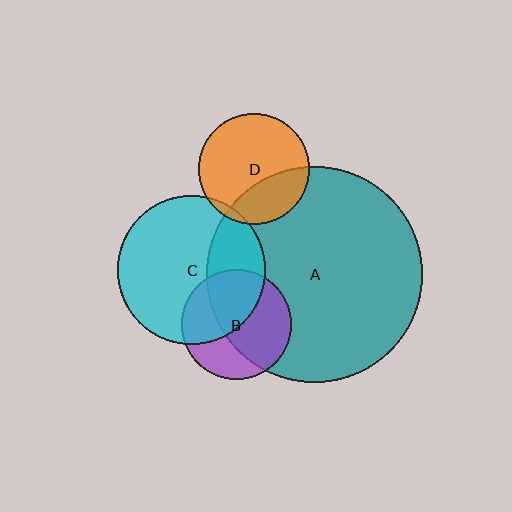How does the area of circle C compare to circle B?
Approximately 1.8 times.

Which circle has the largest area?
Circle A (teal).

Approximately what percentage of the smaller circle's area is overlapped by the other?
Approximately 45%.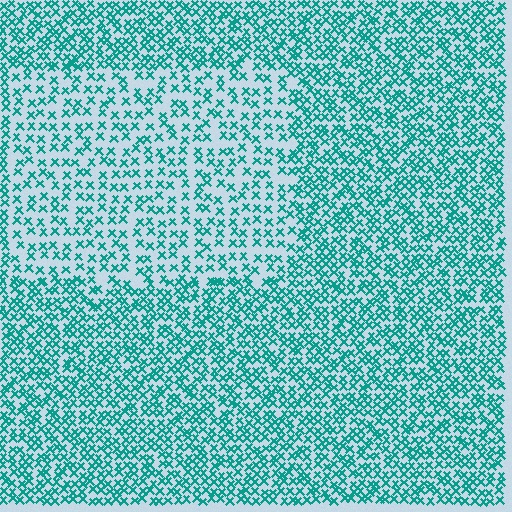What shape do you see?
I see a rectangle.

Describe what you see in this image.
The image contains small teal elements arranged at two different densities. A rectangle-shaped region is visible where the elements are less densely packed than the surrounding area.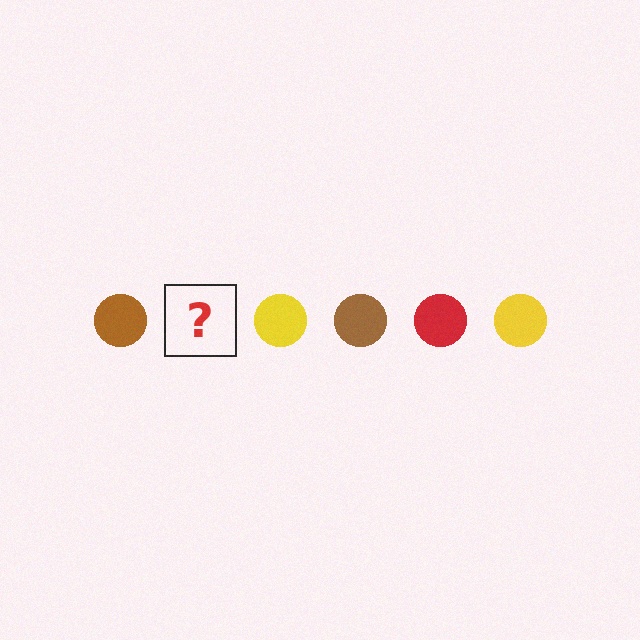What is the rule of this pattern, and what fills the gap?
The rule is that the pattern cycles through brown, red, yellow circles. The gap should be filled with a red circle.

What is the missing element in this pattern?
The missing element is a red circle.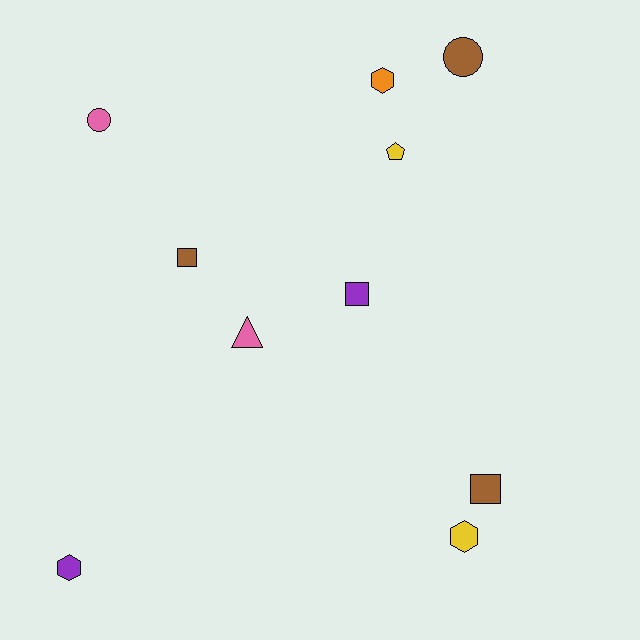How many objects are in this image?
There are 10 objects.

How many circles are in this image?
There are 2 circles.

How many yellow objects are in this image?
There are 2 yellow objects.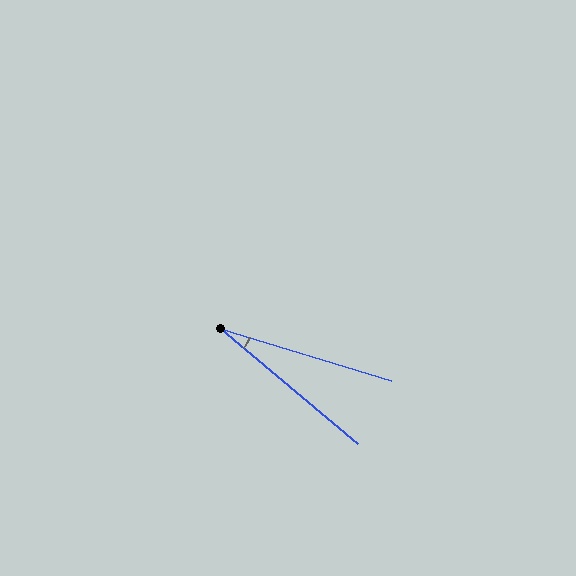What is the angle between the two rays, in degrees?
Approximately 23 degrees.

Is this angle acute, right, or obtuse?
It is acute.